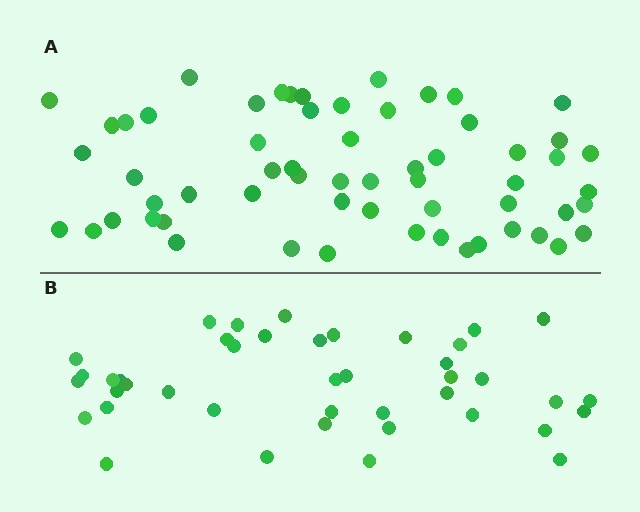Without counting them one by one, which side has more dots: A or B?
Region A (the top region) has more dots.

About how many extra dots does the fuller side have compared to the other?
Region A has approximately 20 more dots than region B.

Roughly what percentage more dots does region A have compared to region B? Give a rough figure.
About 45% more.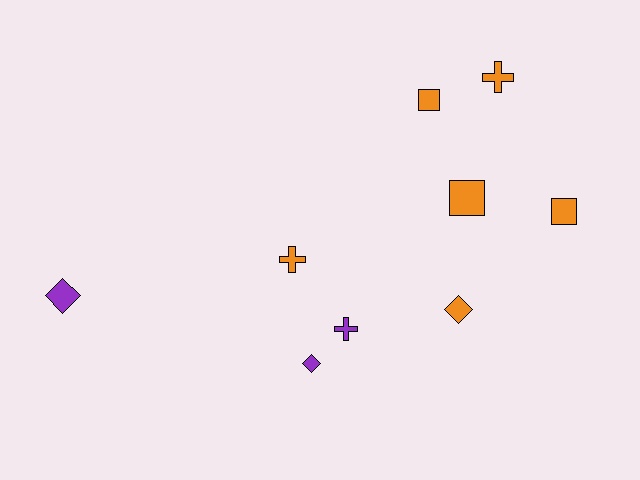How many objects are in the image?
There are 9 objects.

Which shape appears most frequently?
Cross, with 3 objects.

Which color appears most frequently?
Orange, with 6 objects.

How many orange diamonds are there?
There is 1 orange diamond.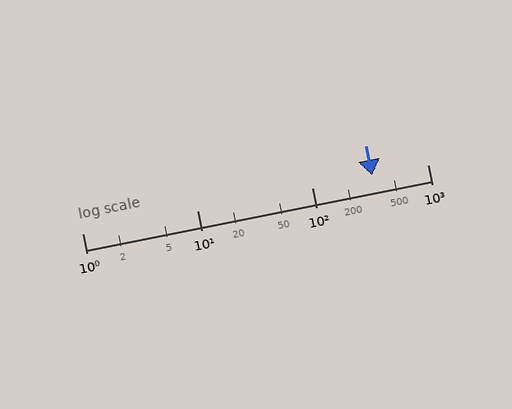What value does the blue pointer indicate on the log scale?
The pointer indicates approximately 330.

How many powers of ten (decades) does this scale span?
The scale spans 3 decades, from 1 to 1000.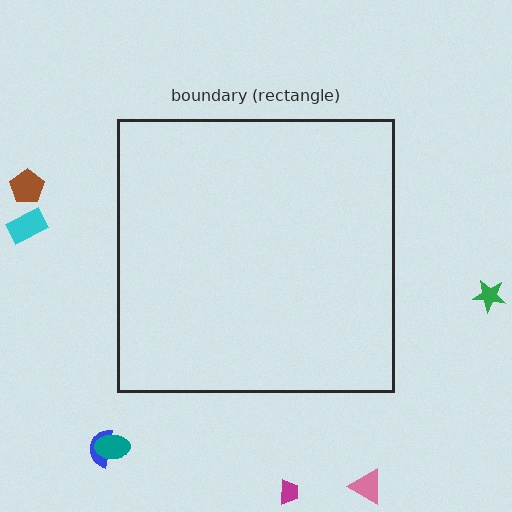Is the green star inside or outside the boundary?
Outside.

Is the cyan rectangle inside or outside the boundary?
Outside.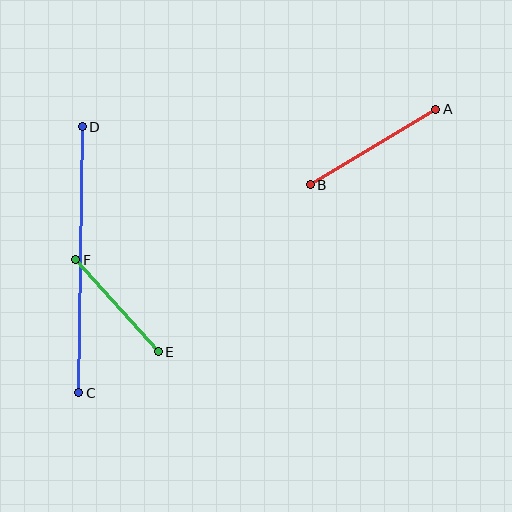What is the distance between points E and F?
The distance is approximately 124 pixels.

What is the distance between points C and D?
The distance is approximately 266 pixels.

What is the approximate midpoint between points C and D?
The midpoint is at approximately (80, 260) pixels.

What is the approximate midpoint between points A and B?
The midpoint is at approximately (373, 147) pixels.